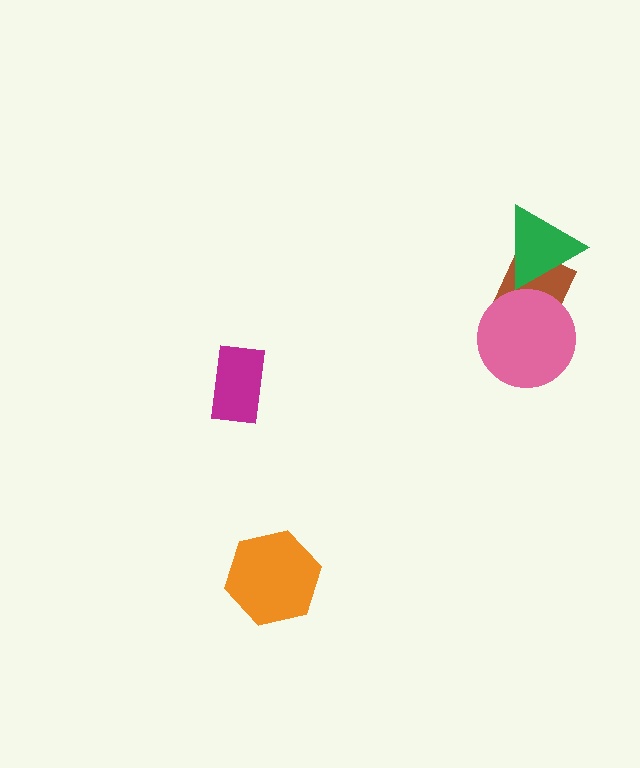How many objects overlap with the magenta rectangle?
0 objects overlap with the magenta rectangle.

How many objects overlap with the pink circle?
1 object overlaps with the pink circle.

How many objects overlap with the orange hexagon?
0 objects overlap with the orange hexagon.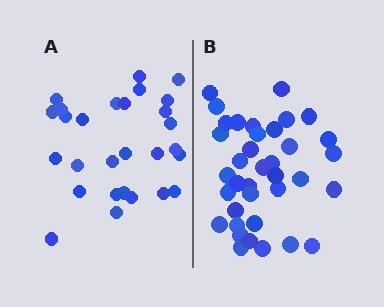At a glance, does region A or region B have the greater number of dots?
Region B (the right region) has more dots.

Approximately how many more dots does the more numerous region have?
Region B has roughly 8 or so more dots than region A.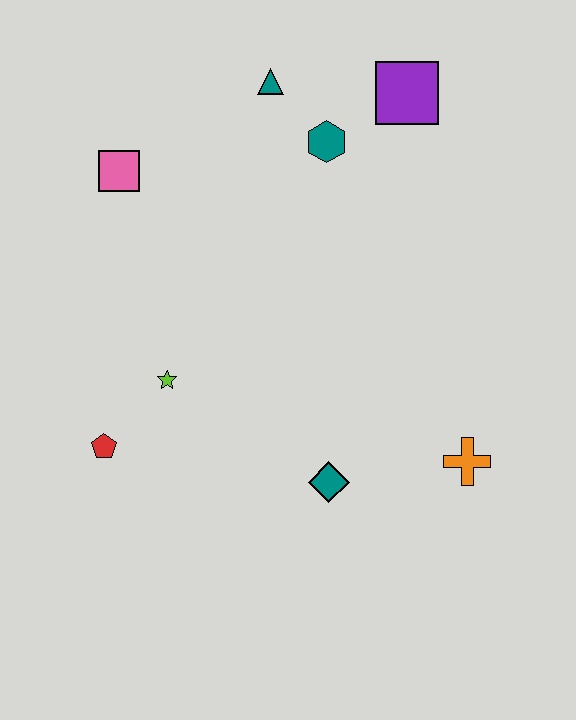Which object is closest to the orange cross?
The teal diamond is closest to the orange cross.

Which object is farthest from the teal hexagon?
The red pentagon is farthest from the teal hexagon.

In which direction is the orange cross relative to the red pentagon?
The orange cross is to the right of the red pentagon.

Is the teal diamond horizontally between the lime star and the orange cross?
Yes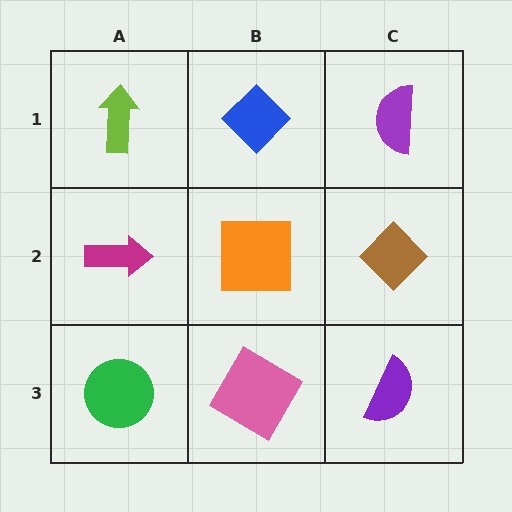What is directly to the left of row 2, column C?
An orange square.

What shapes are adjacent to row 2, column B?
A blue diamond (row 1, column B), a pink diamond (row 3, column B), a magenta arrow (row 2, column A), a brown diamond (row 2, column C).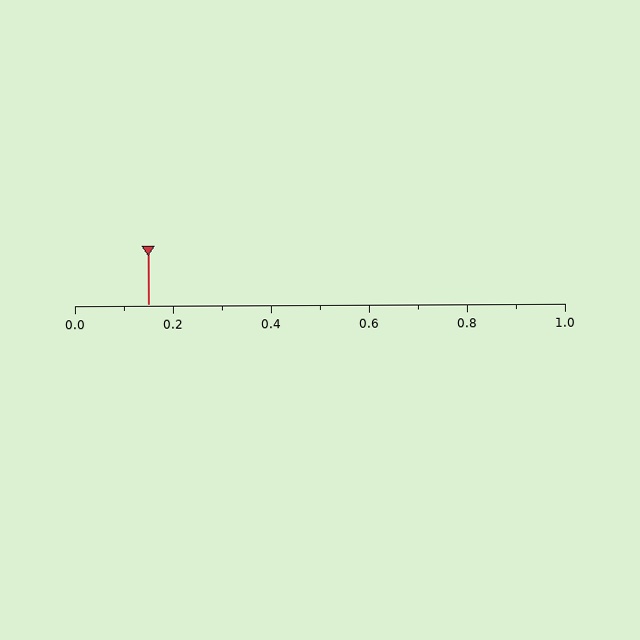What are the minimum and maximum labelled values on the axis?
The axis runs from 0.0 to 1.0.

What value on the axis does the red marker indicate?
The marker indicates approximately 0.15.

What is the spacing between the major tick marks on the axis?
The major ticks are spaced 0.2 apart.